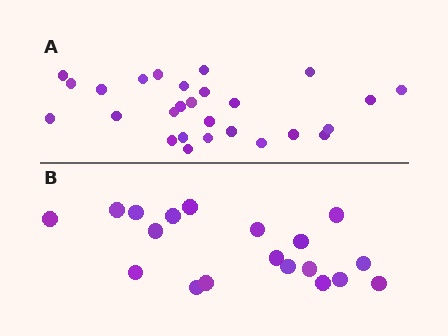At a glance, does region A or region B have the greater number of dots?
Region A (the top region) has more dots.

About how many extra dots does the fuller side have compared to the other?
Region A has roughly 8 or so more dots than region B.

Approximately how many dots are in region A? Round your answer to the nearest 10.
About 30 dots. (The exact count is 27, which rounds to 30.)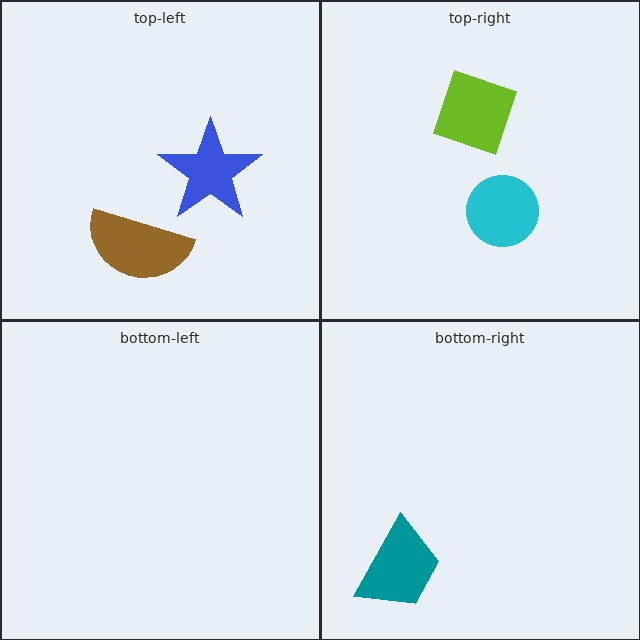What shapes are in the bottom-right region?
The teal trapezoid.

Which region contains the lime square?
The top-right region.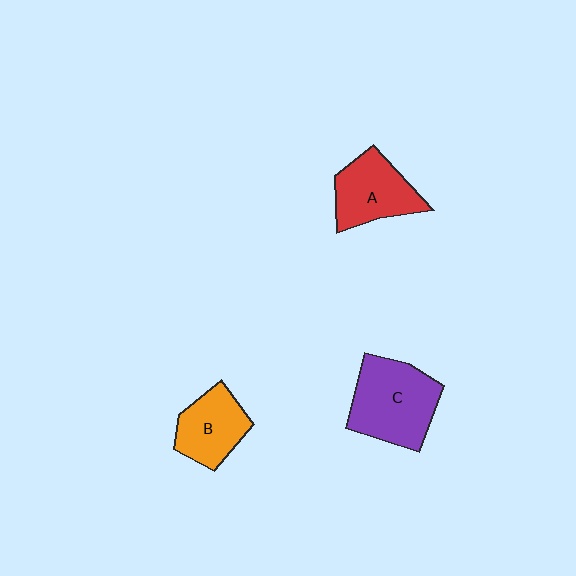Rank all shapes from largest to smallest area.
From largest to smallest: C (purple), A (red), B (orange).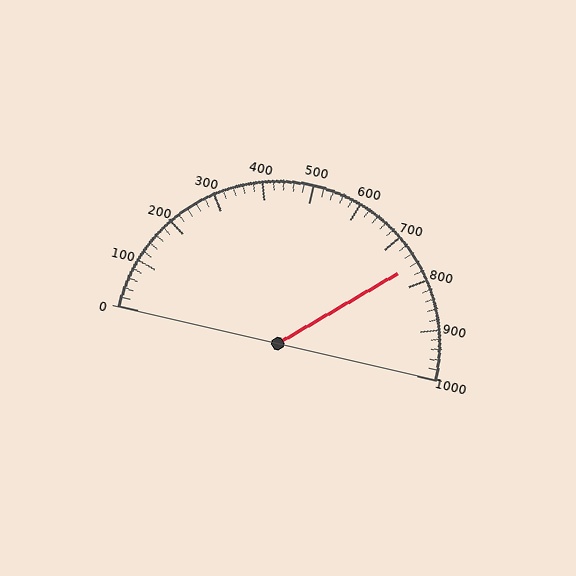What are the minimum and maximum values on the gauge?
The gauge ranges from 0 to 1000.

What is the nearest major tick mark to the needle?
The nearest major tick mark is 800.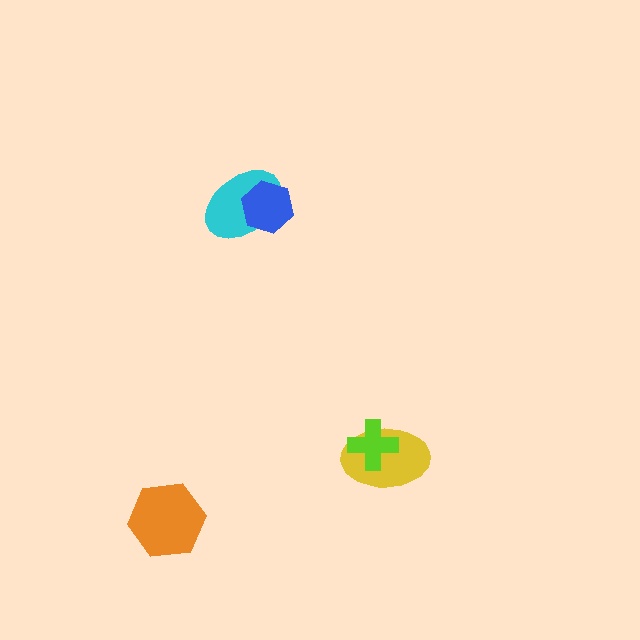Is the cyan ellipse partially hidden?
Yes, it is partially covered by another shape.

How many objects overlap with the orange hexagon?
0 objects overlap with the orange hexagon.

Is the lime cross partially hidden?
No, no other shape covers it.